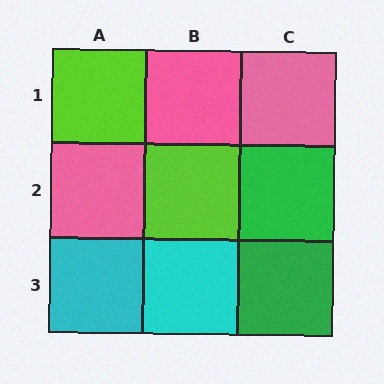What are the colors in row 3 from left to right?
Cyan, cyan, green.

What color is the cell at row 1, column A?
Lime.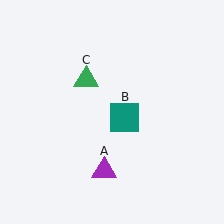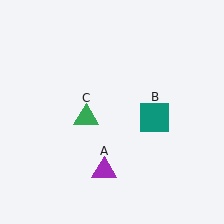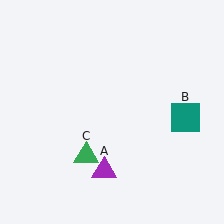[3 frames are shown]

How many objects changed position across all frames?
2 objects changed position: teal square (object B), green triangle (object C).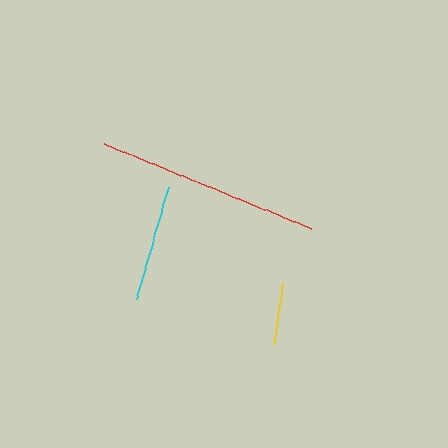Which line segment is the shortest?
The yellow line is the shortest at approximately 62 pixels.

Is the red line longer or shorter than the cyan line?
The red line is longer than the cyan line.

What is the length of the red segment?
The red segment is approximately 223 pixels long.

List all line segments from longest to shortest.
From longest to shortest: red, cyan, yellow.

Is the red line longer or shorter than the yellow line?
The red line is longer than the yellow line.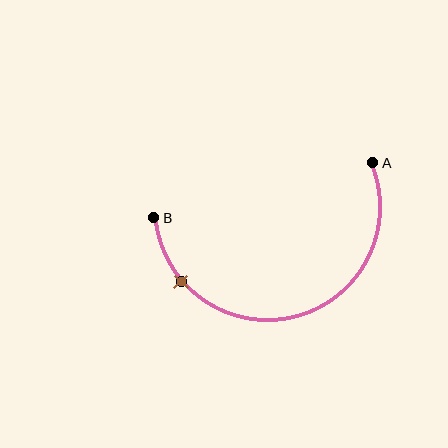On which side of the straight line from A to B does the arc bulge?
The arc bulges below the straight line connecting A and B.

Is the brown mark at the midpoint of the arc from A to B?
No. The brown mark lies on the arc but is closer to endpoint B. The arc midpoint would be at the point on the curve equidistant along the arc from both A and B.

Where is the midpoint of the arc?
The arc midpoint is the point on the curve farthest from the straight line joining A and B. It sits below that line.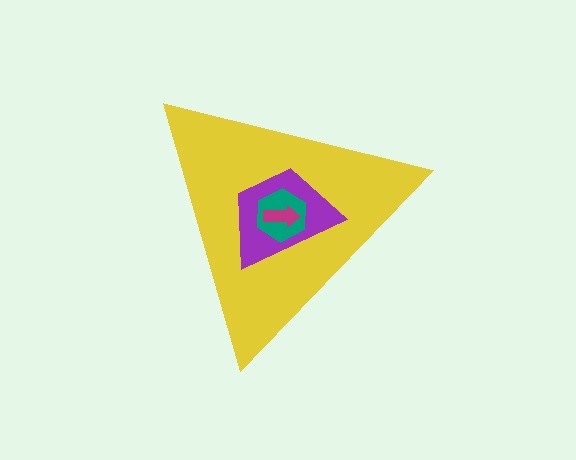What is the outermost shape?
The yellow triangle.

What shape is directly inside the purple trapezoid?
The teal hexagon.